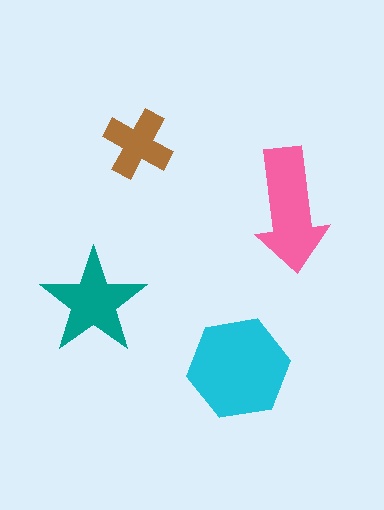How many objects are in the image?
There are 4 objects in the image.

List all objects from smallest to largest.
The brown cross, the teal star, the pink arrow, the cyan hexagon.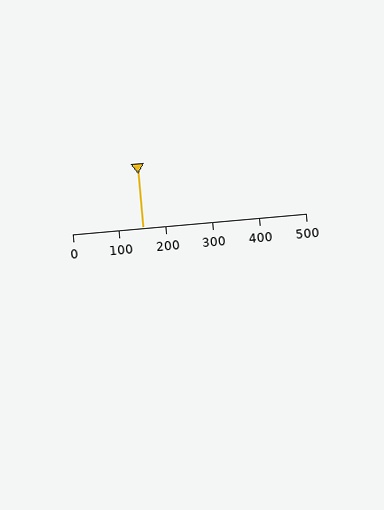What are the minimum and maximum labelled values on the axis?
The axis runs from 0 to 500.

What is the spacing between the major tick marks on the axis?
The major ticks are spaced 100 apart.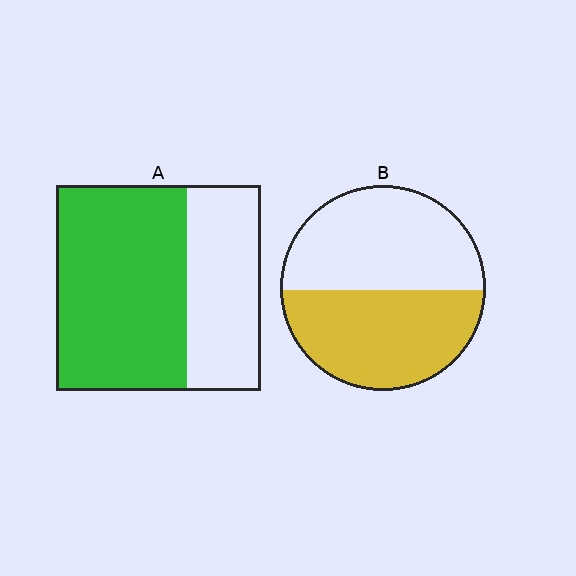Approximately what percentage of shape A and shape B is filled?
A is approximately 65% and B is approximately 50%.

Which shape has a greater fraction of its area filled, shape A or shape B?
Shape A.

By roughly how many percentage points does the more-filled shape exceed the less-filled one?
By roughly 15 percentage points (A over B).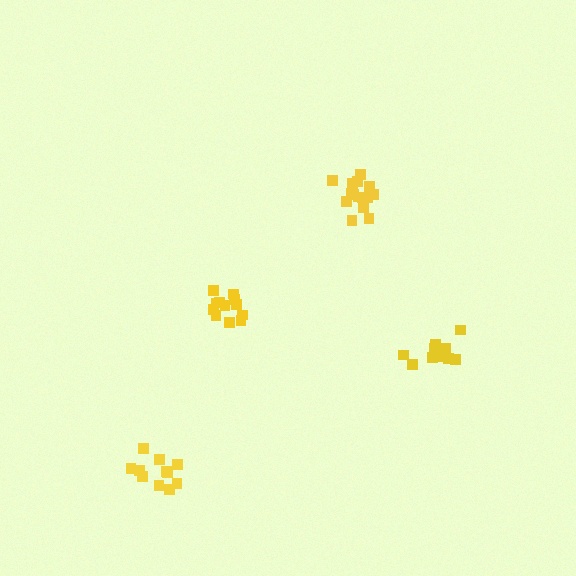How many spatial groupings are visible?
There are 4 spatial groupings.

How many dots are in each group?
Group 1: 16 dots, Group 2: 12 dots, Group 3: 11 dots, Group 4: 11 dots (50 total).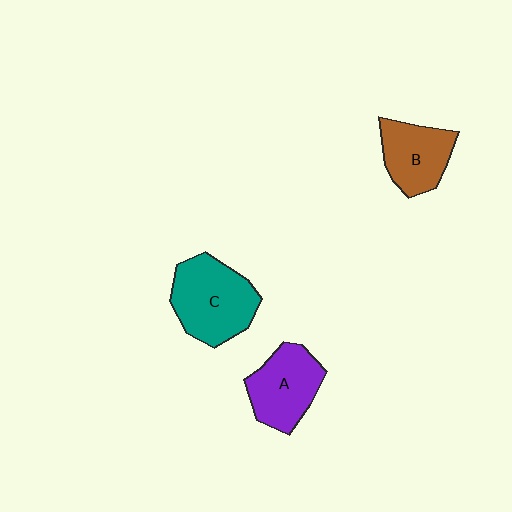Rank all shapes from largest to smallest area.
From largest to smallest: C (teal), A (purple), B (brown).